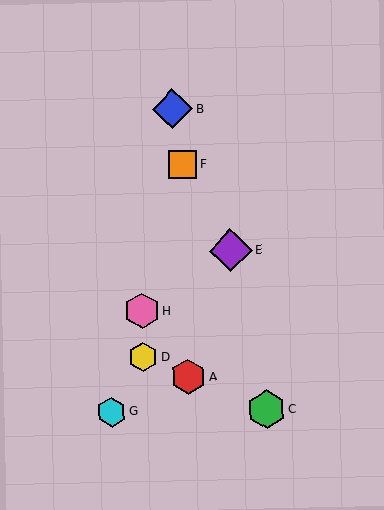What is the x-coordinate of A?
Object A is at x≈188.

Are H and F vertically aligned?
No, H is at x≈142 and F is at x≈183.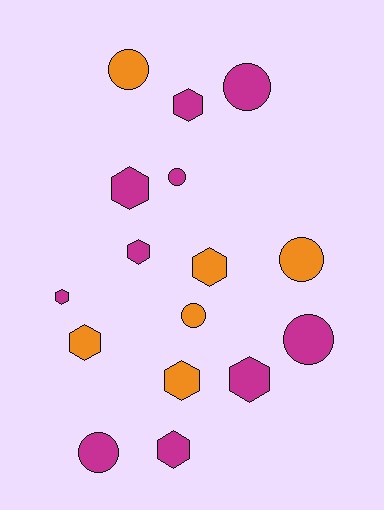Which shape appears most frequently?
Hexagon, with 9 objects.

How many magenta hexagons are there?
There are 6 magenta hexagons.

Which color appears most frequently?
Magenta, with 10 objects.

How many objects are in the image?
There are 16 objects.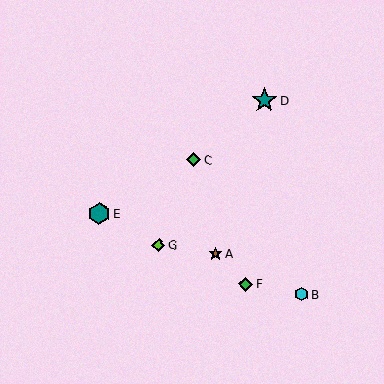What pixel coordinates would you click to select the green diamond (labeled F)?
Click at (246, 284) to select the green diamond F.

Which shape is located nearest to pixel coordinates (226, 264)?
The brown star (labeled A) at (216, 254) is nearest to that location.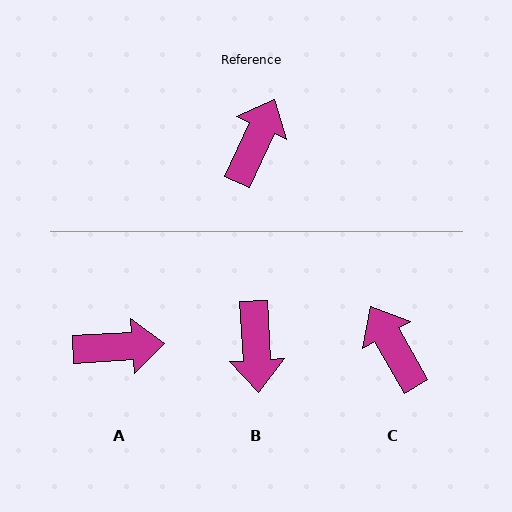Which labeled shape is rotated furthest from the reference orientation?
B, about 153 degrees away.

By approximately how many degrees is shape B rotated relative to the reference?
Approximately 153 degrees clockwise.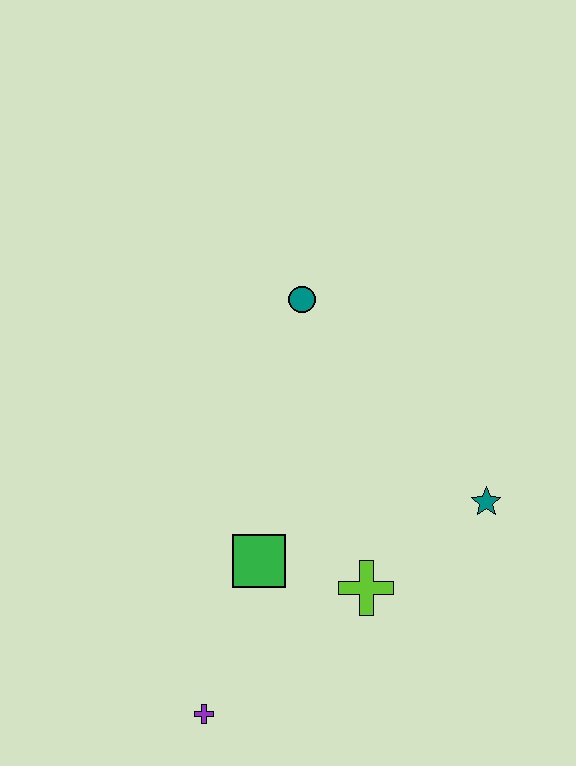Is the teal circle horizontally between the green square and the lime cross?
Yes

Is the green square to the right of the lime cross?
No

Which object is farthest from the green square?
The teal circle is farthest from the green square.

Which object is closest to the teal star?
The lime cross is closest to the teal star.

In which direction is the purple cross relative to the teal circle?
The purple cross is below the teal circle.